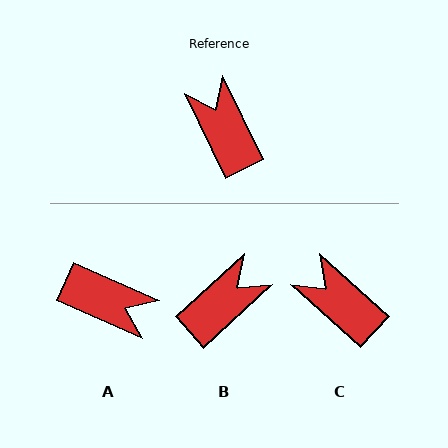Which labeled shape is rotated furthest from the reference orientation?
A, about 139 degrees away.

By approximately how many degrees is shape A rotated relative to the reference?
Approximately 139 degrees clockwise.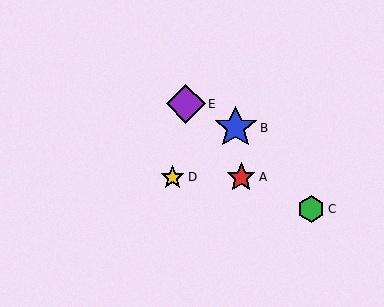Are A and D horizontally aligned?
Yes, both are at y≈177.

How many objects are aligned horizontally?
2 objects (A, D) are aligned horizontally.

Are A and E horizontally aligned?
No, A is at y≈177 and E is at y≈104.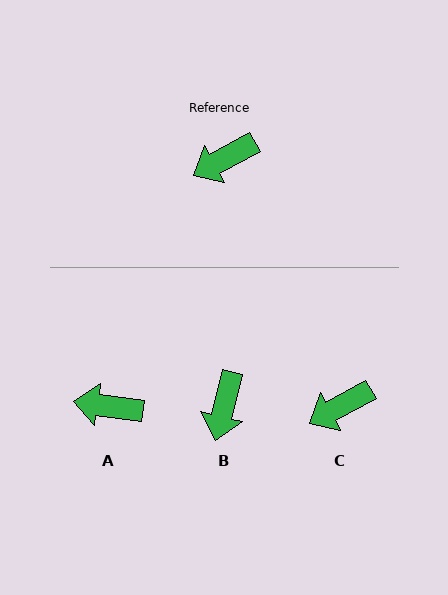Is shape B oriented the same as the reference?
No, it is off by about 48 degrees.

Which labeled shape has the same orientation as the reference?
C.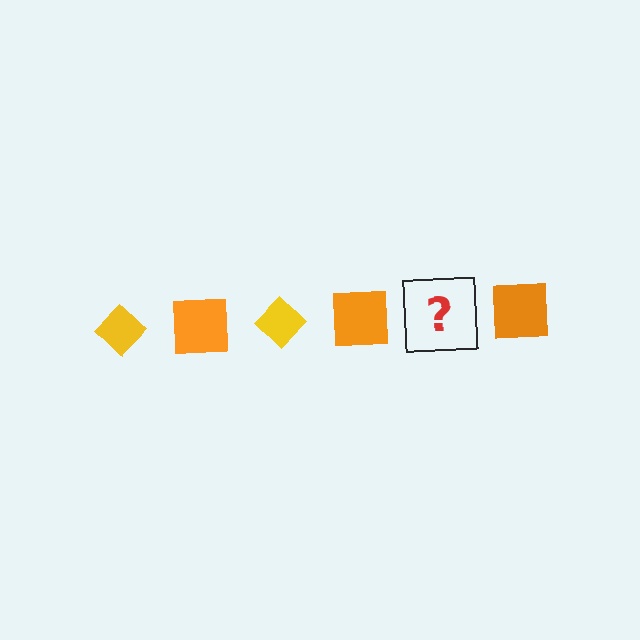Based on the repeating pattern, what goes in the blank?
The blank should be a yellow diamond.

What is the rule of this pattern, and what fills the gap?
The rule is that the pattern alternates between yellow diamond and orange square. The gap should be filled with a yellow diamond.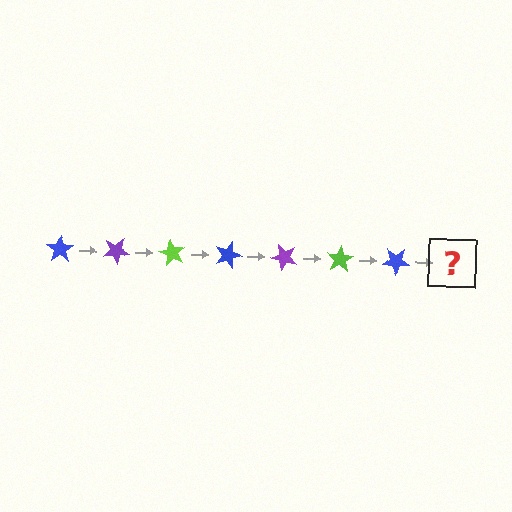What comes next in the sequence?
The next element should be a purple star, rotated 210 degrees from the start.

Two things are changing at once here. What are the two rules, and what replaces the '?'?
The two rules are that it rotates 30 degrees each step and the color cycles through blue, purple, and lime. The '?' should be a purple star, rotated 210 degrees from the start.